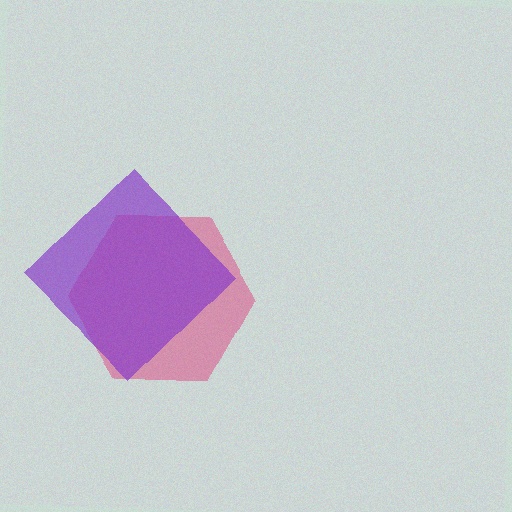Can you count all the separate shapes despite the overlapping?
Yes, there are 2 separate shapes.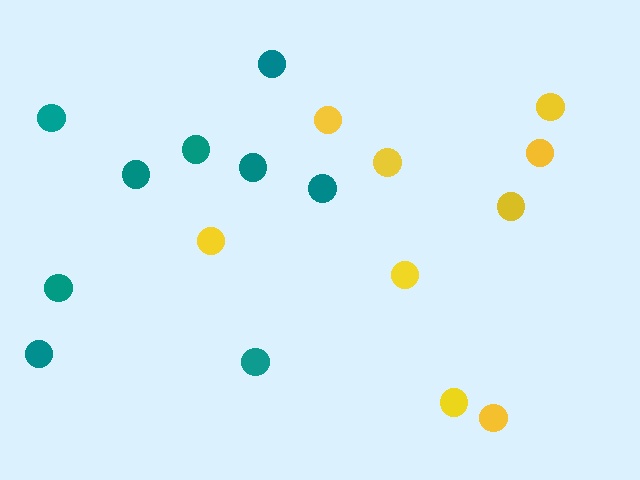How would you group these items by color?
There are 2 groups: one group of yellow circles (9) and one group of teal circles (9).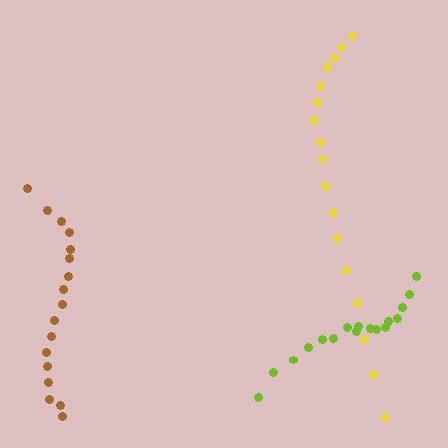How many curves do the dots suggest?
There are 3 distinct paths.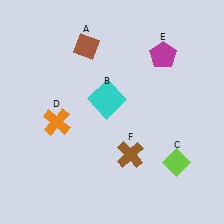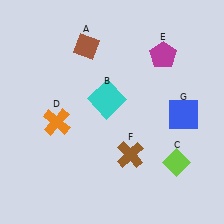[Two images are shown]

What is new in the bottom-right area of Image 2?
A blue square (G) was added in the bottom-right area of Image 2.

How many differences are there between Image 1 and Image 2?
There is 1 difference between the two images.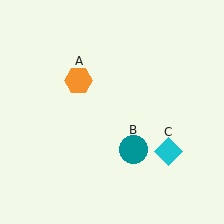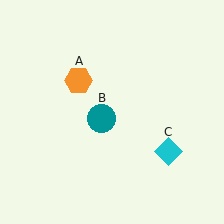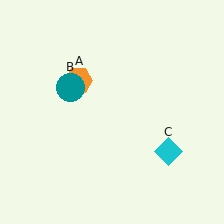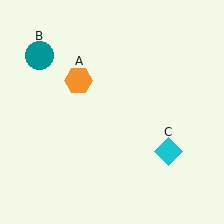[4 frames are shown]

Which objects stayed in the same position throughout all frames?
Orange hexagon (object A) and cyan diamond (object C) remained stationary.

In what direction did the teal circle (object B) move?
The teal circle (object B) moved up and to the left.